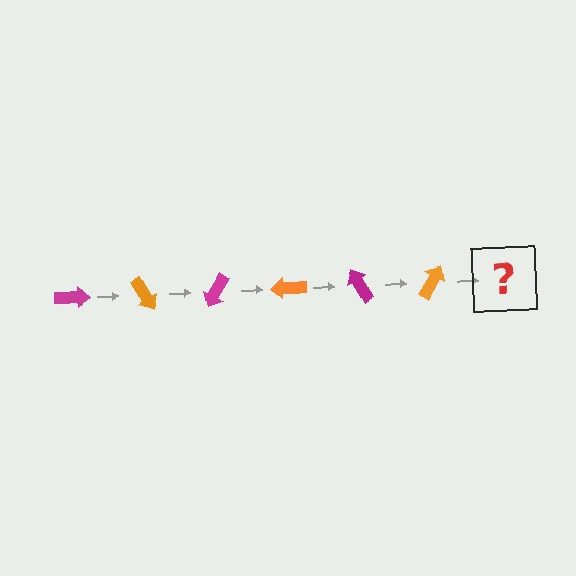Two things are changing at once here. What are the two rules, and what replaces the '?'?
The two rules are that it rotates 60 degrees each step and the color cycles through magenta and orange. The '?' should be a magenta arrow, rotated 360 degrees from the start.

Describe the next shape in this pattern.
It should be a magenta arrow, rotated 360 degrees from the start.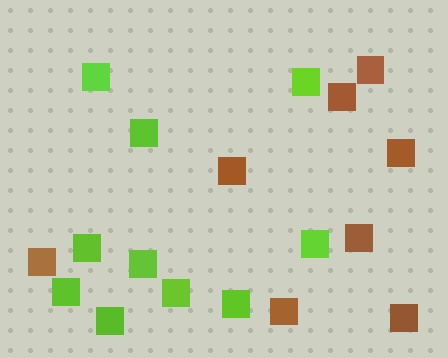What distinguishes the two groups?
There are 2 groups: one group of lime squares (10) and one group of brown squares (8).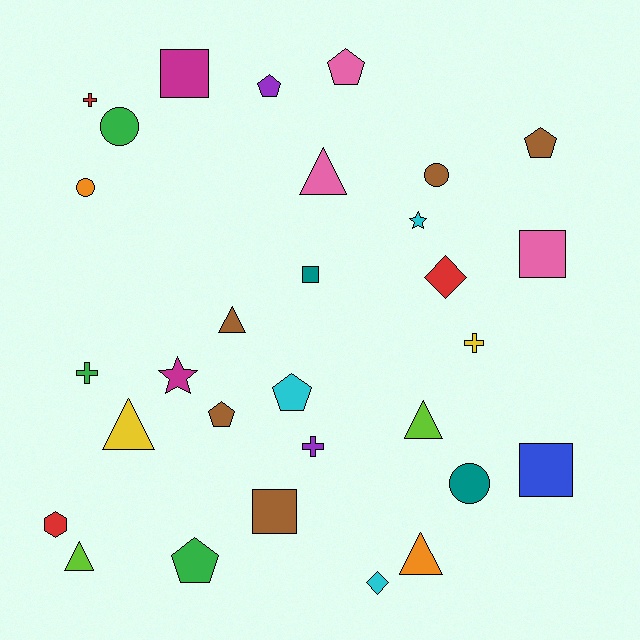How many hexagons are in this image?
There is 1 hexagon.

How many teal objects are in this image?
There are 2 teal objects.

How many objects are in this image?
There are 30 objects.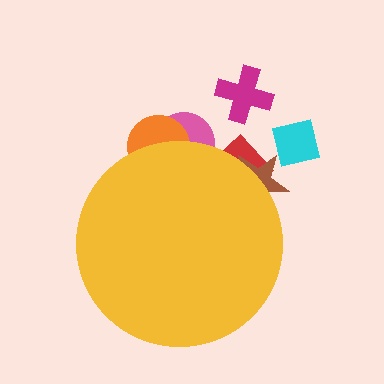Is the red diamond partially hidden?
Yes, the red diamond is partially hidden behind the yellow circle.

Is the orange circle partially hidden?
Yes, the orange circle is partially hidden behind the yellow circle.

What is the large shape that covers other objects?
A yellow circle.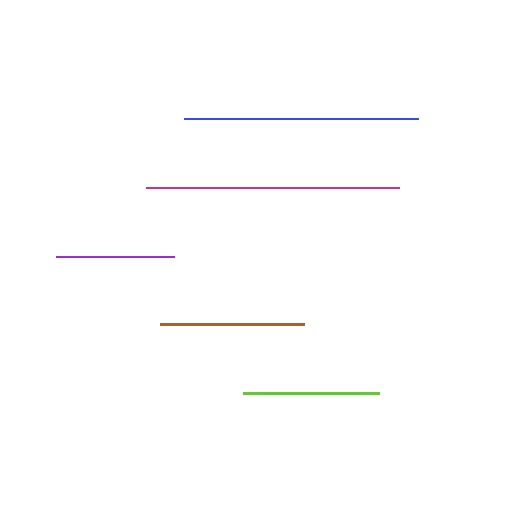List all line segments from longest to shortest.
From longest to shortest: magenta, blue, brown, lime, purple.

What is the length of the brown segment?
The brown segment is approximately 144 pixels long.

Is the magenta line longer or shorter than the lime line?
The magenta line is longer than the lime line.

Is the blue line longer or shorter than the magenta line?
The magenta line is longer than the blue line.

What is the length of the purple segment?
The purple segment is approximately 118 pixels long.